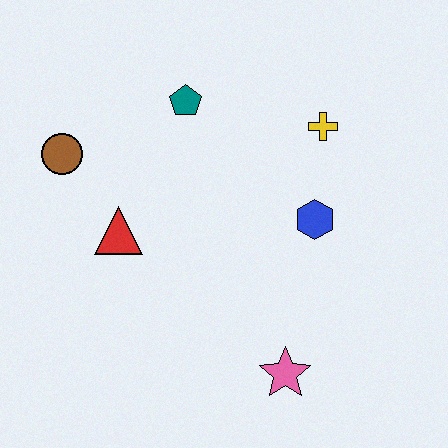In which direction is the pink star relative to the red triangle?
The pink star is to the right of the red triangle.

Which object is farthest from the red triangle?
The yellow cross is farthest from the red triangle.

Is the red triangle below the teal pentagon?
Yes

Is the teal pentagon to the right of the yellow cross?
No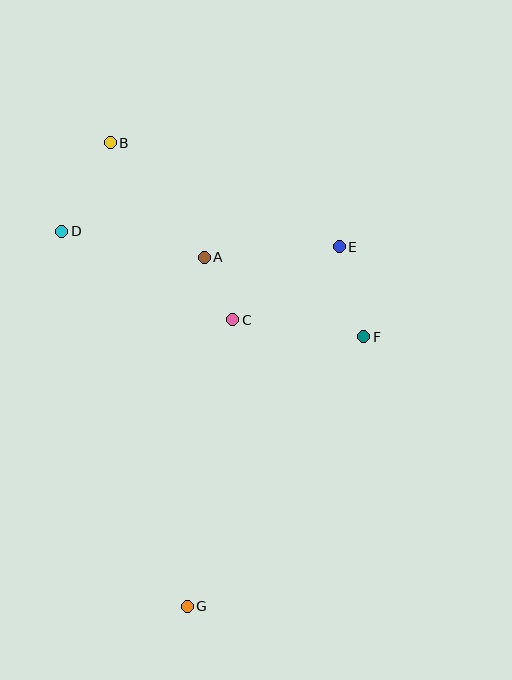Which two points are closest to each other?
Points A and C are closest to each other.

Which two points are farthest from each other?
Points B and G are farthest from each other.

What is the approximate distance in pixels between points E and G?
The distance between E and G is approximately 391 pixels.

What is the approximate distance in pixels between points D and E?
The distance between D and E is approximately 278 pixels.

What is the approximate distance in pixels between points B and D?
The distance between B and D is approximately 101 pixels.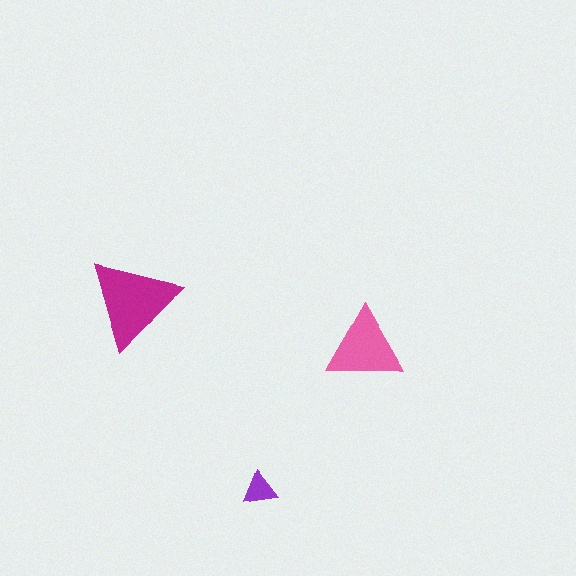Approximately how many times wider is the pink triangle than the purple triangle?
About 2 times wider.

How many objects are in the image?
There are 3 objects in the image.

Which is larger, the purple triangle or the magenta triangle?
The magenta one.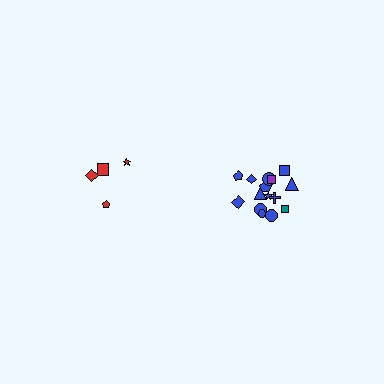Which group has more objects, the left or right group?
The right group.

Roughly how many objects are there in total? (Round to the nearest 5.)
Roughly 20 objects in total.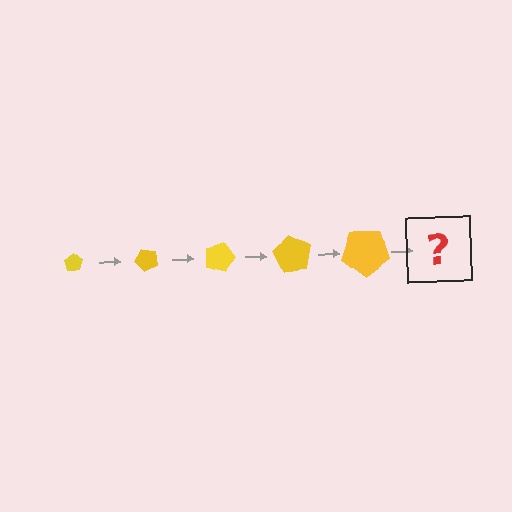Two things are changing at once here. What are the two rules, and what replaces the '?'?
The two rules are that the pentagon grows larger each step and it rotates 45 degrees each step. The '?' should be a pentagon, larger than the previous one and rotated 225 degrees from the start.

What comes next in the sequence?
The next element should be a pentagon, larger than the previous one and rotated 225 degrees from the start.